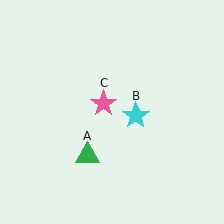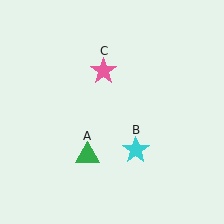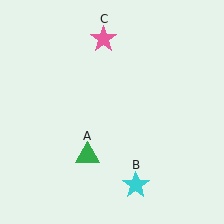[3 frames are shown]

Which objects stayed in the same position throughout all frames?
Green triangle (object A) remained stationary.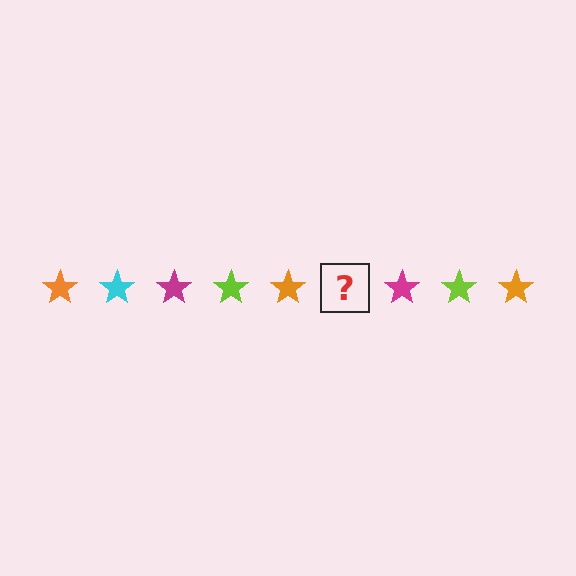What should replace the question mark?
The question mark should be replaced with a cyan star.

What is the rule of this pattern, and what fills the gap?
The rule is that the pattern cycles through orange, cyan, magenta, lime stars. The gap should be filled with a cyan star.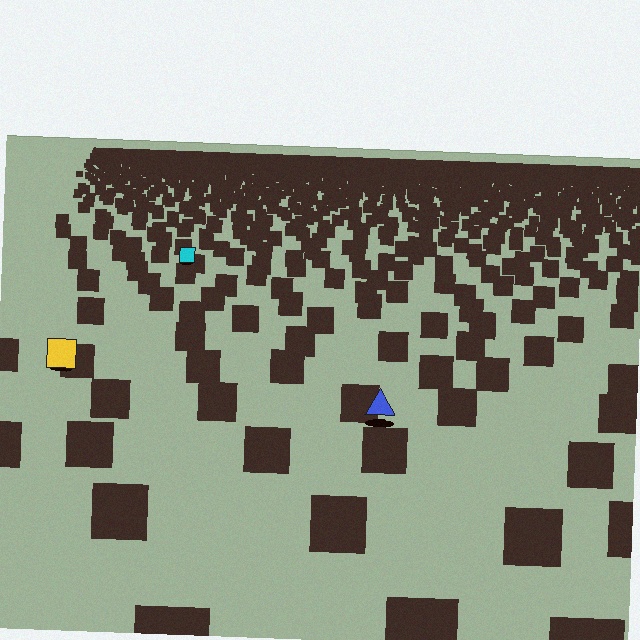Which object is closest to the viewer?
The blue triangle is closest. The texture marks near it are larger and more spread out.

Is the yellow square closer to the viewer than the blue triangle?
No. The blue triangle is closer — you can tell from the texture gradient: the ground texture is coarser near it.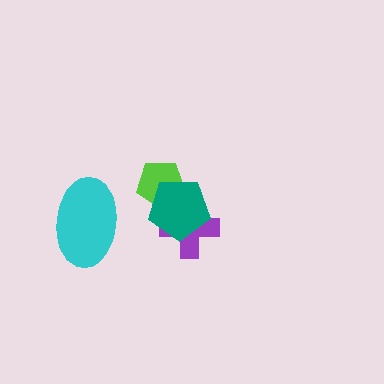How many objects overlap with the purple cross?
1 object overlaps with the purple cross.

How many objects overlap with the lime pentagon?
1 object overlaps with the lime pentagon.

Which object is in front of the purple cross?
The teal pentagon is in front of the purple cross.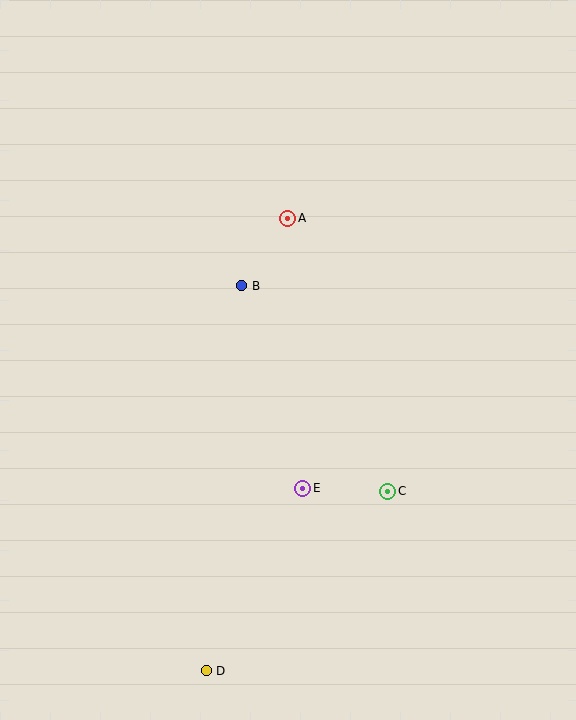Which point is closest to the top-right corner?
Point A is closest to the top-right corner.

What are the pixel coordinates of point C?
Point C is at (388, 491).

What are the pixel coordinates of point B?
Point B is at (242, 286).